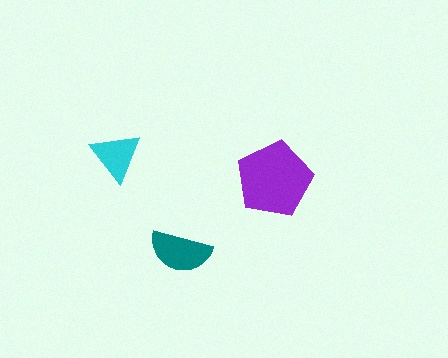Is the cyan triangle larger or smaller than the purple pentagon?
Smaller.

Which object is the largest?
The purple pentagon.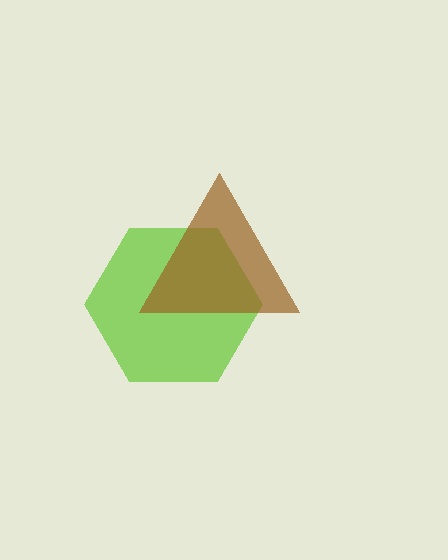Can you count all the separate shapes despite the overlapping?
Yes, there are 2 separate shapes.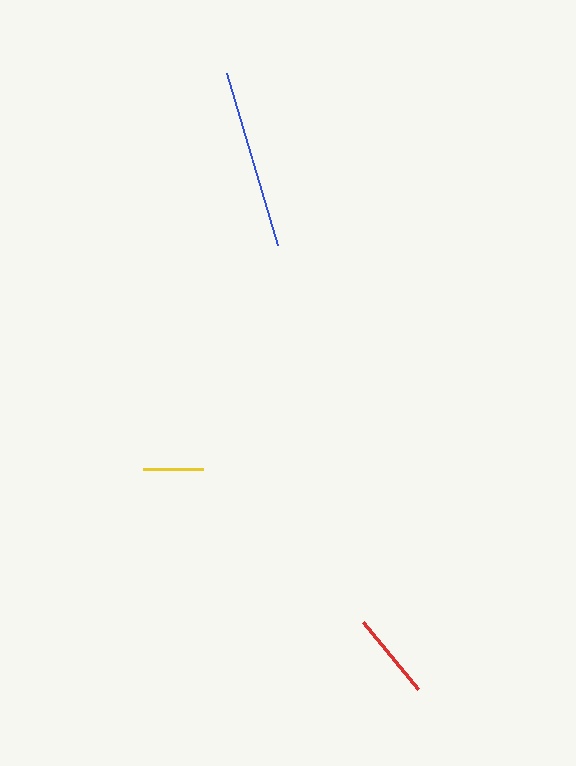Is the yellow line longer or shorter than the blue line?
The blue line is longer than the yellow line.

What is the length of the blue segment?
The blue segment is approximately 180 pixels long.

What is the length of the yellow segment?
The yellow segment is approximately 60 pixels long.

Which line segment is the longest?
The blue line is the longest at approximately 180 pixels.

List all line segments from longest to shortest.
From longest to shortest: blue, red, yellow.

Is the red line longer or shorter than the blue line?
The blue line is longer than the red line.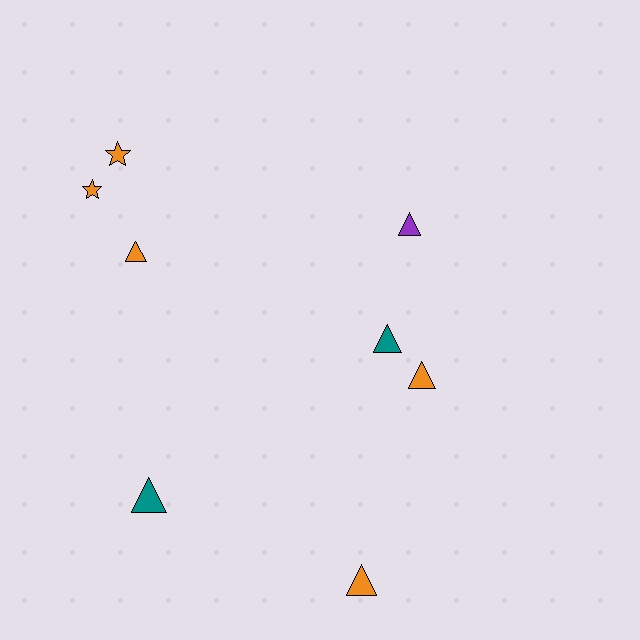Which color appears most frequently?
Orange, with 5 objects.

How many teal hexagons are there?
There are no teal hexagons.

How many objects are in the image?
There are 8 objects.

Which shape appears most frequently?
Triangle, with 6 objects.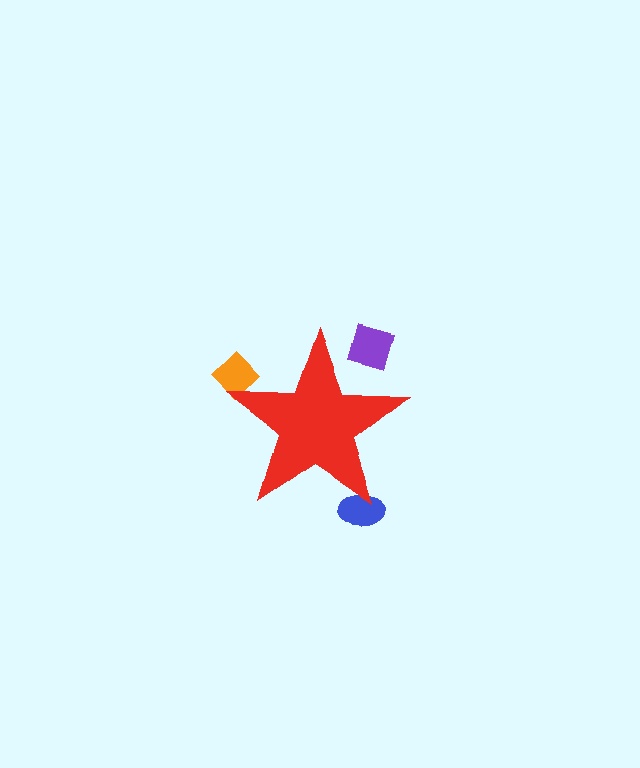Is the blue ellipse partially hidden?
Yes, the blue ellipse is partially hidden behind the red star.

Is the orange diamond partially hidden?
Yes, the orange diamond is partially hidden behind the red star.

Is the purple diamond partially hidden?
Yes, the purple diamond is partially hidden behind the red star.